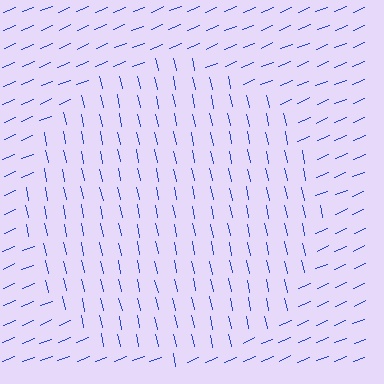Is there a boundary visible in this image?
Yes, there is a texture boundary formed by a change in line orientation.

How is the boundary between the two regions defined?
The boundary is defined purely by a change in line orientation (approximately 80 degrees difference). All lines are the same color and thickness.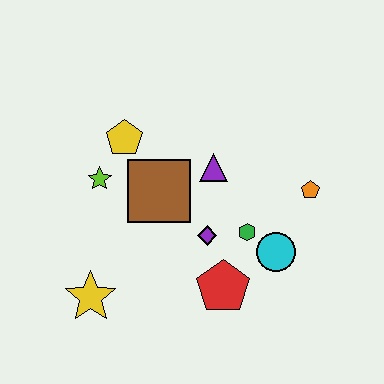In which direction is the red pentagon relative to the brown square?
The red pentagon is below the brown square.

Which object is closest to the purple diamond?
The green hexagon is closest to the purple diamond.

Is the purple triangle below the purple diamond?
No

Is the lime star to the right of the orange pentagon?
No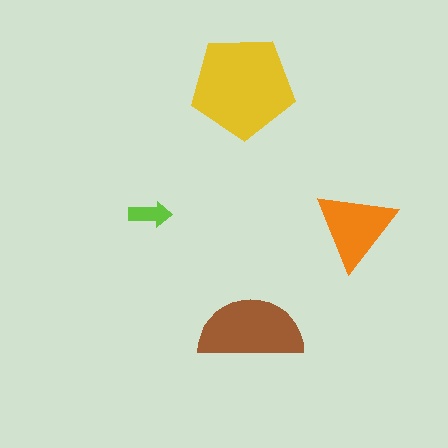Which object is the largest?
The yellow pentagon.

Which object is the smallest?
The lime arrow.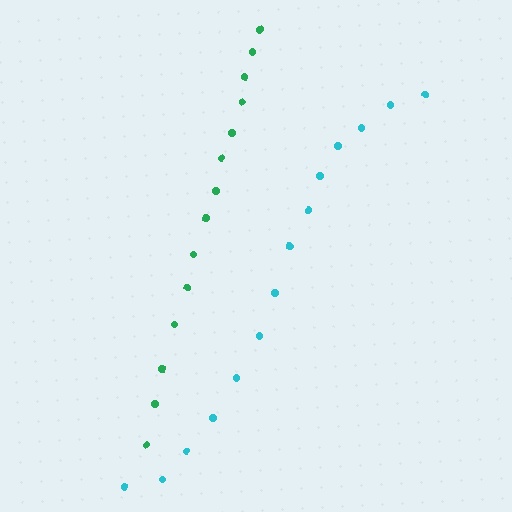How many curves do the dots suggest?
There are 2 distinct paths.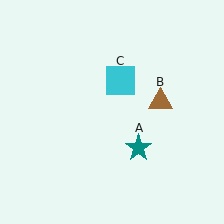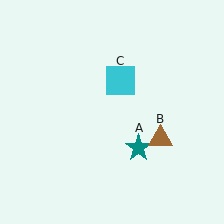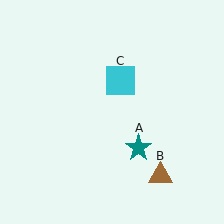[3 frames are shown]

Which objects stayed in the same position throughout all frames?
Teal star (object A) and cyan square (object C) remained stationary.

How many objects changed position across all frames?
1 object changed position: brown triangle (object B).